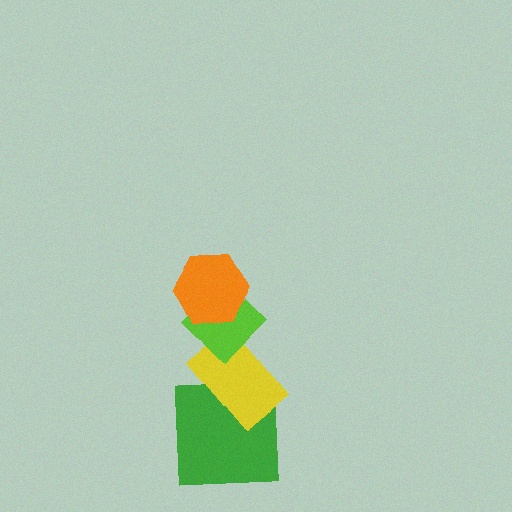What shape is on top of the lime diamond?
The orange hexagon is on top of the lime diamond.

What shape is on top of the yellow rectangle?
The lime diamond is on top of the yellow rectangle.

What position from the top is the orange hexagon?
The orange hexagon is 1st from the top.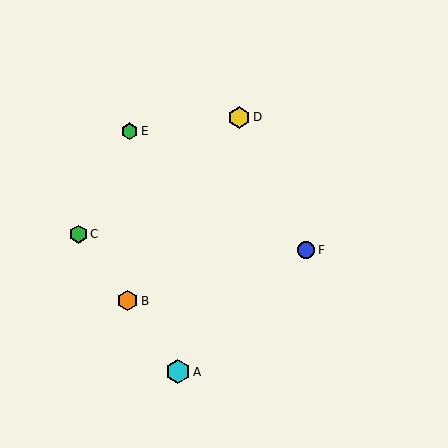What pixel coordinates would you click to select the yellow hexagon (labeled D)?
Click at (239, 117) to select the yellow hexagon D.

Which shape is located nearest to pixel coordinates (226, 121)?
The yellow hexagon (labeled D) at (239, 117) is nearest to that location.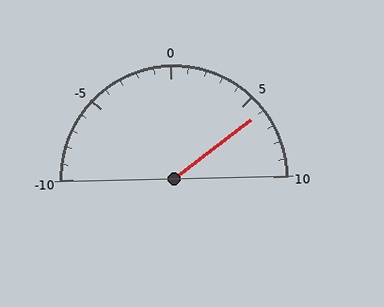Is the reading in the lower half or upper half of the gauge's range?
The reading is in the upper half of the range (-10 to 10).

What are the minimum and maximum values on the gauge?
The gauge ranges from -10 to 10.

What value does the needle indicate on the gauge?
The needle indicates approximately 6.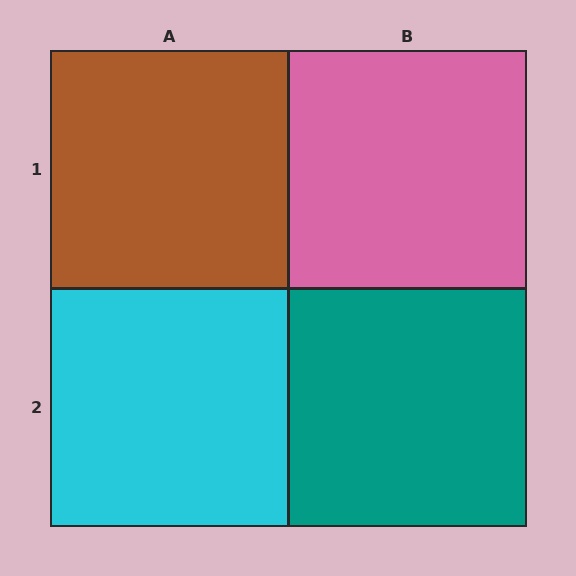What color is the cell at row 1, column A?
Brown.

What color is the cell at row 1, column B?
Pink.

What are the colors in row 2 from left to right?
Cyan, teal.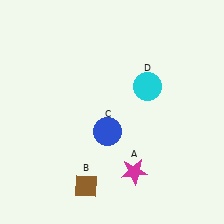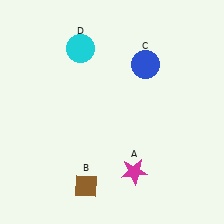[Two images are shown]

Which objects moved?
The objects that moved are: the blue circle (C), the cyan circle (D).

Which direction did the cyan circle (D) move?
The cyan circle (D) moved left.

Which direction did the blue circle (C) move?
The blue circle (C) moved up.